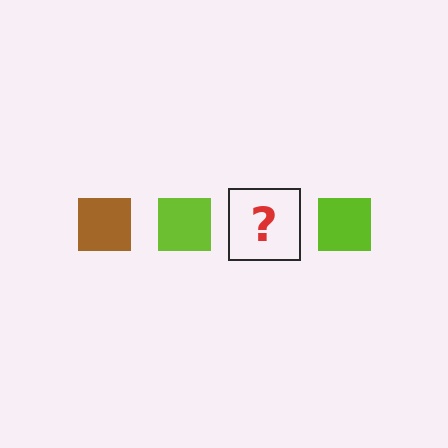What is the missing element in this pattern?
The missing element is a brown square.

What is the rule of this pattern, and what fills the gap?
The rule is that the pattern cycles through brown, lime squares. The gap should be filled with a brown square.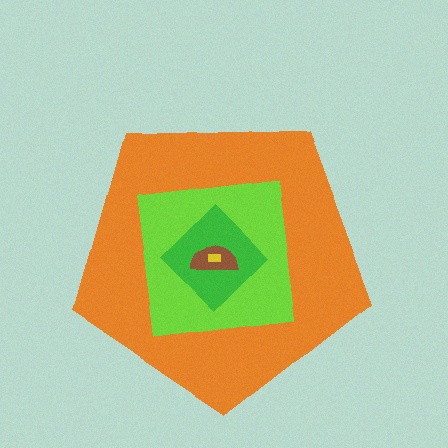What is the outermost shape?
The orange pentagon.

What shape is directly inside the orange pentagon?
The lime square.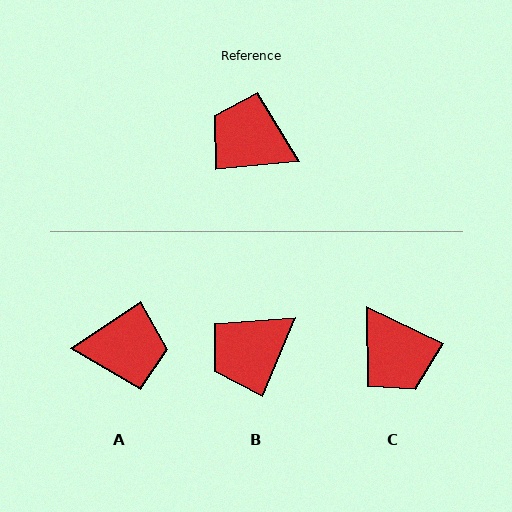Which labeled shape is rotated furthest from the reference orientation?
A, about 151 degrees away.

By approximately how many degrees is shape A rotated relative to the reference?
Approximately 151 degrees clockwise.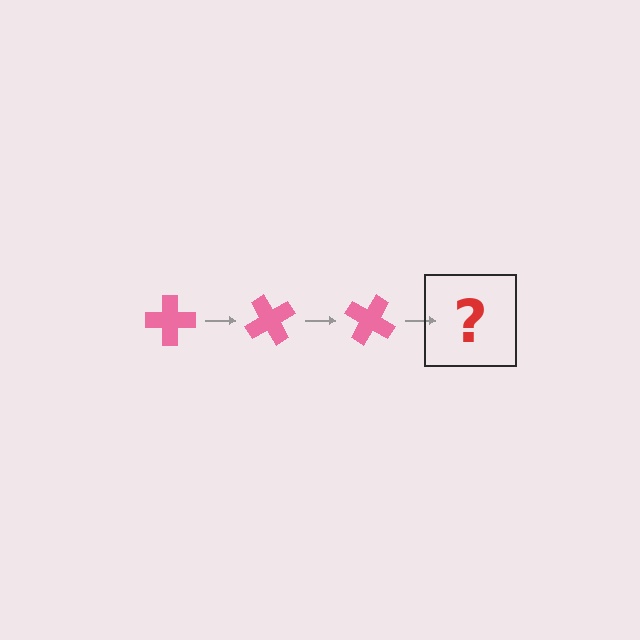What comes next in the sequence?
The next element should be a pink cross rotated 180 degrees.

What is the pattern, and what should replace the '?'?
The pattern is that the cross rotates 60 degrees each step. The '?' should be a pink cross rotated 180 degrees.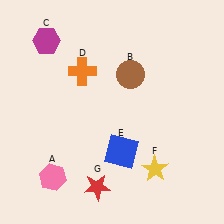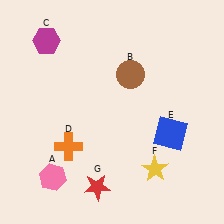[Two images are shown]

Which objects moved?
The objects that moved are: the orange cross (D), the blue square (E).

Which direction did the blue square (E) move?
The blue square (E) moved right.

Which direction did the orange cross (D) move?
The orange cross (D) moved down.